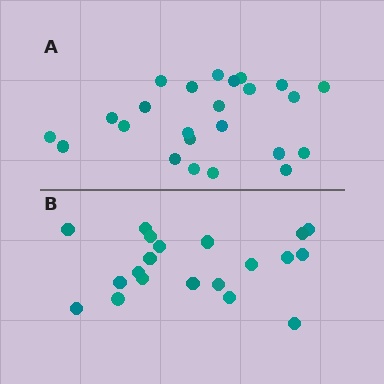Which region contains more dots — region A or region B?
Region A (the top region) has more dots.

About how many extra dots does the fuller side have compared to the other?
Region A has about 4 more dots than region B.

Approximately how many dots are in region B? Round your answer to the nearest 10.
About 20 dots.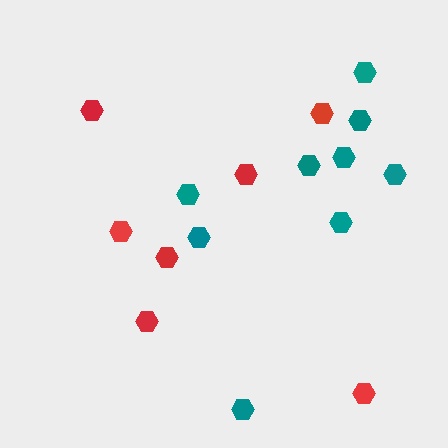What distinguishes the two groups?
There are 2 groups: one group of red hexagons (7) and one group of teal hexagons (9).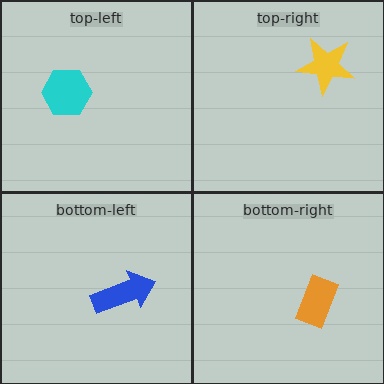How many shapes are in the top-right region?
1.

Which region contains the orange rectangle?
The bottom-right region.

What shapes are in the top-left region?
The cyan hexagon.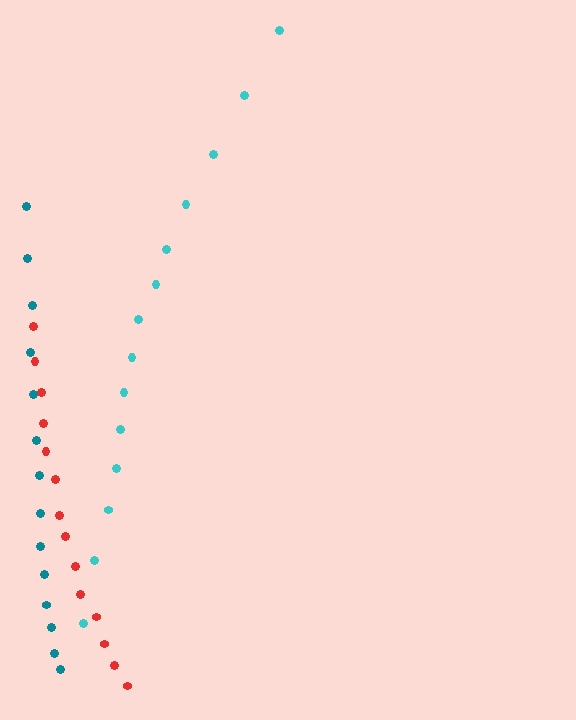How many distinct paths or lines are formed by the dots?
There are 3 distinct paths.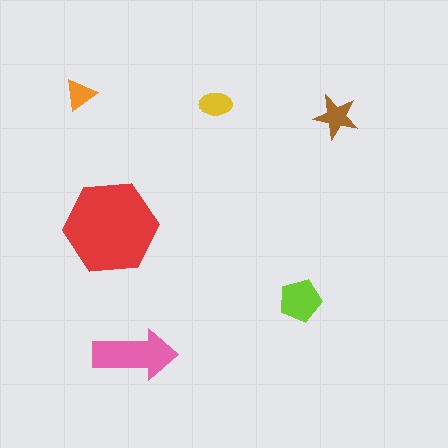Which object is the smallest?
The orange triangle.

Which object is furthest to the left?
The orange triangle is leftmost.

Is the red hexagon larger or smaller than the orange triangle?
Larger.